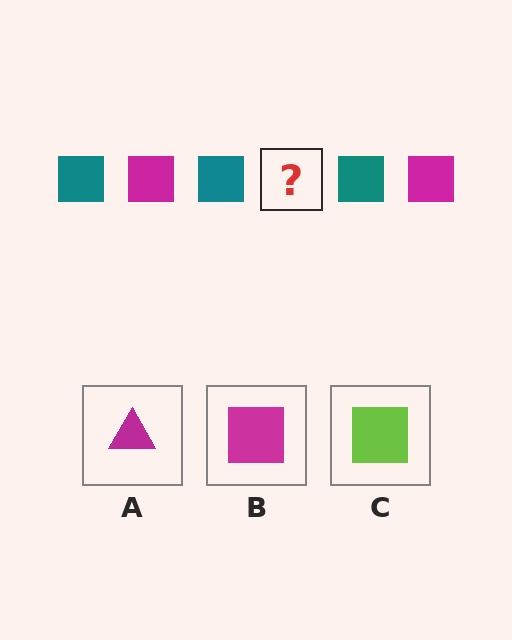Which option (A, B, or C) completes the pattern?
B.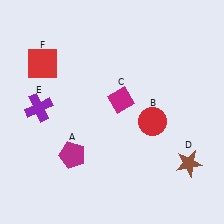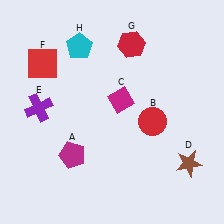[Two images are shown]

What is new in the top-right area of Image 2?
A red hexagon (G) was added in the top-right area of Image 2.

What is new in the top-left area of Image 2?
A cyan pentagon (H) was added in the top-left area of Image 2.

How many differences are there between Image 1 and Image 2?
There are 2 differences between the two images.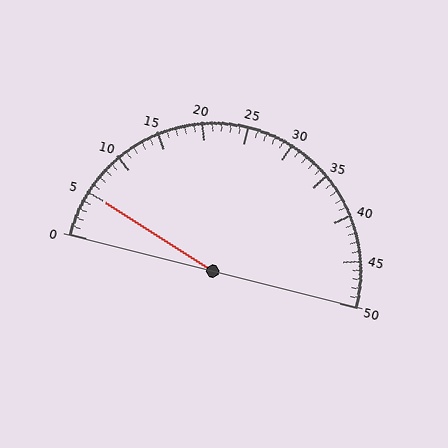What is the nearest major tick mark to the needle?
The nearest major tick mark is 5.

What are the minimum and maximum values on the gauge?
The gauge ranges from 0 to 50.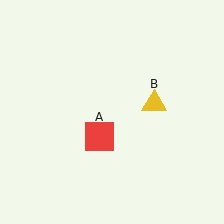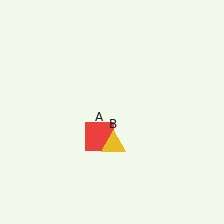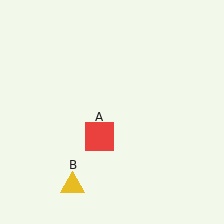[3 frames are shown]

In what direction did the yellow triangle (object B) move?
The yellow triangle (object B) moved down and to the left.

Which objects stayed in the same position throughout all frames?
Red square (object A) remained stationary.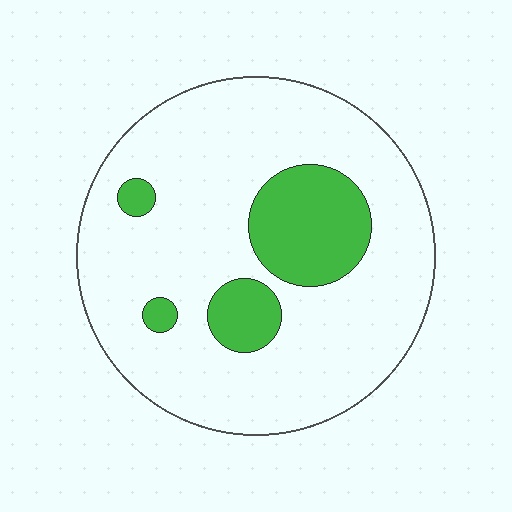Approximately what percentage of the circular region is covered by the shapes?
Approximately 20%.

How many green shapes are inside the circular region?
4.